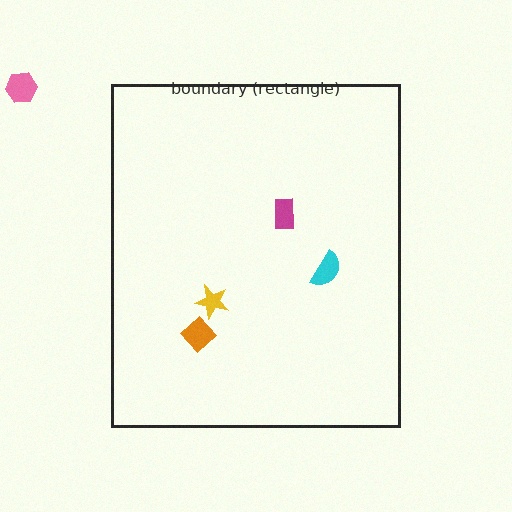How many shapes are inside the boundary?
4 inside, 1 outside.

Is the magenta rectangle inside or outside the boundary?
Inside.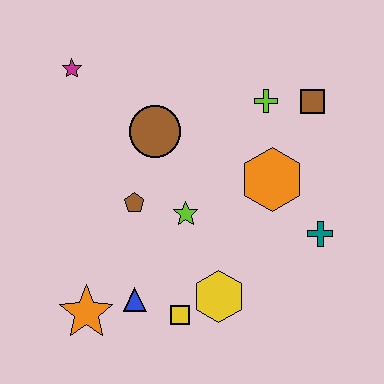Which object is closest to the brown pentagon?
The lime star is closest to the brown pentagon.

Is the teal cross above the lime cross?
No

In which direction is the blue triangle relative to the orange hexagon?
The blue triangle is to the left of the orange hexagon.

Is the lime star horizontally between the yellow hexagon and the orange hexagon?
No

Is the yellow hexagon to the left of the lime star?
No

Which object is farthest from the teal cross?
The magenta star is farthest from the teal cross.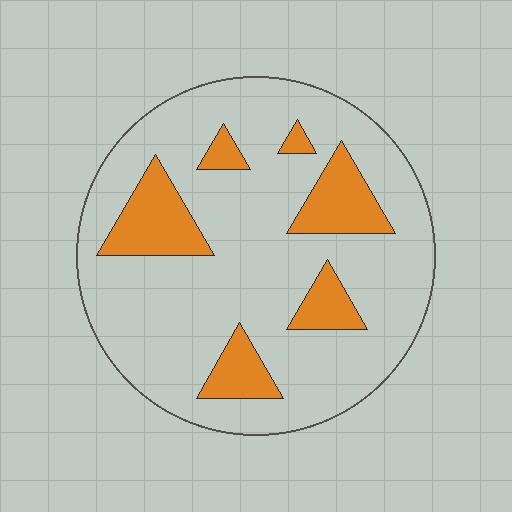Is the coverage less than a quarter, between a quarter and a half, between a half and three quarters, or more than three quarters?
Less than a quarter.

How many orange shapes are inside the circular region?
6.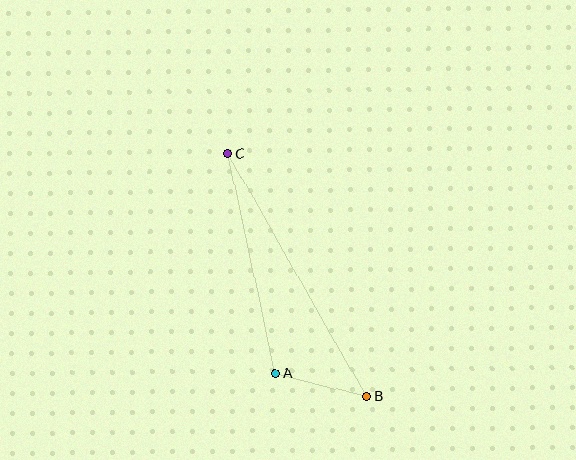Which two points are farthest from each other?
Points B and C are farthest from each other.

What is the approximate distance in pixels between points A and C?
The distance between A and C is approximately 225 pixels.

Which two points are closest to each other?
Points A and B are closest to each other.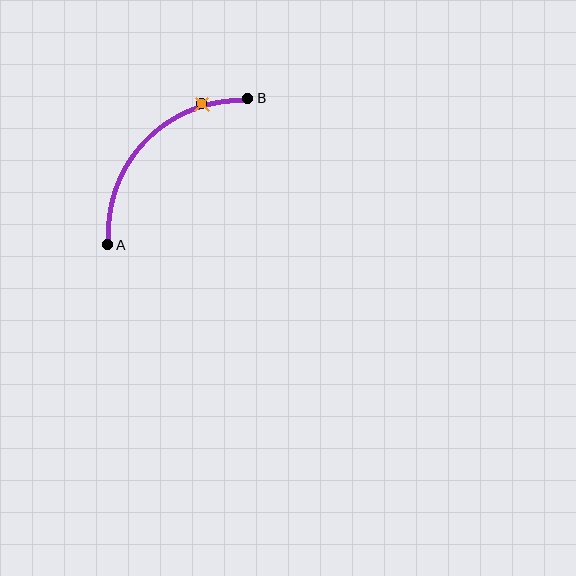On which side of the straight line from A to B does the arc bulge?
The arc bulges above and to the left of the straight line connecting A and B.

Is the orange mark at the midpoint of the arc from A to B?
No. The orange mark lies on the arc but is closer to endpoint B. The arc midpoint would be at the point on the curve equidistant along the arc from both A and B.